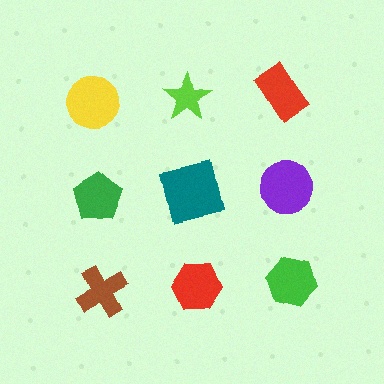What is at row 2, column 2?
A teal square.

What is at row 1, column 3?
A red rectangle.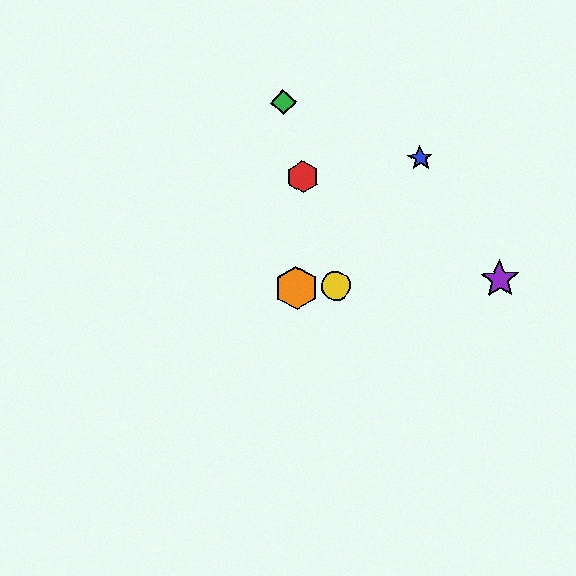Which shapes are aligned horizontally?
The yellow circle, the purple star, the orange hexagon are aligned horizontally.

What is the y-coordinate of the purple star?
The purple star is at y≈279.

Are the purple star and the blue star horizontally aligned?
No, the purple star is at y≈279 and the blue star is at y≈158.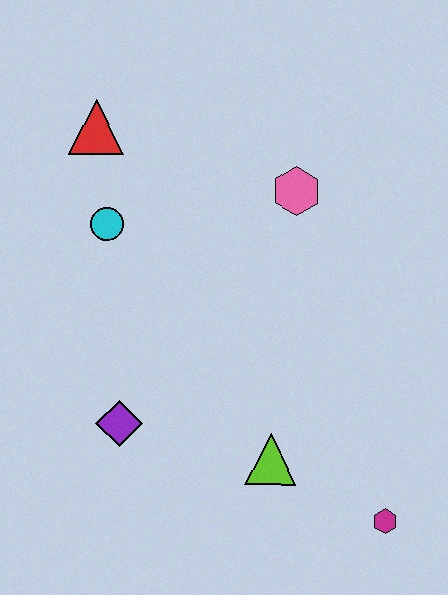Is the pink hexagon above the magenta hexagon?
Yes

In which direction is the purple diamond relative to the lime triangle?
The purple diamond is to the left of the lime triangle.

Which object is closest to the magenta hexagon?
The lime triangle is closest to the magenta hexagon.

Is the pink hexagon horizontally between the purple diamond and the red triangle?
No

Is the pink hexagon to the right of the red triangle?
Yes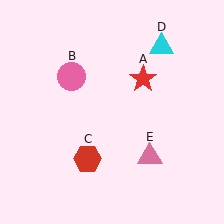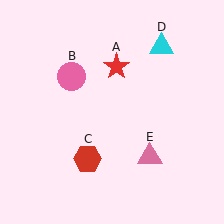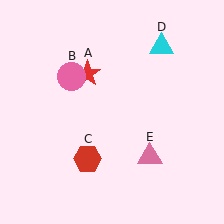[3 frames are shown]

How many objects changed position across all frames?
1 object changed position: red star (object A).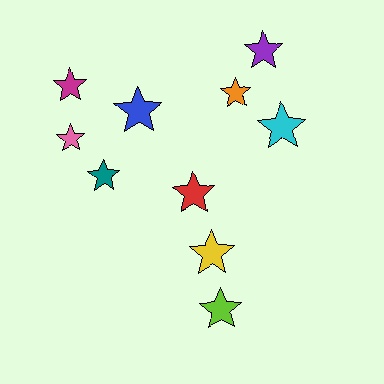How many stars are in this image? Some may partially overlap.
There are 10 stars.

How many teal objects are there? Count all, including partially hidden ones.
There is 1 teal object.